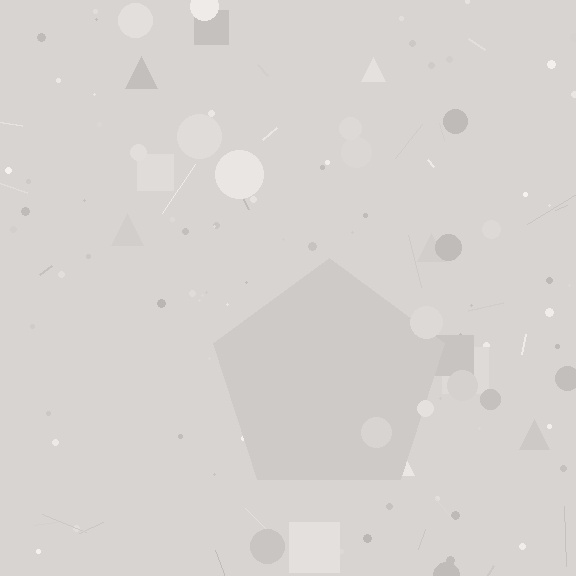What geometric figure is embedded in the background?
A pentagon is embedded in the background.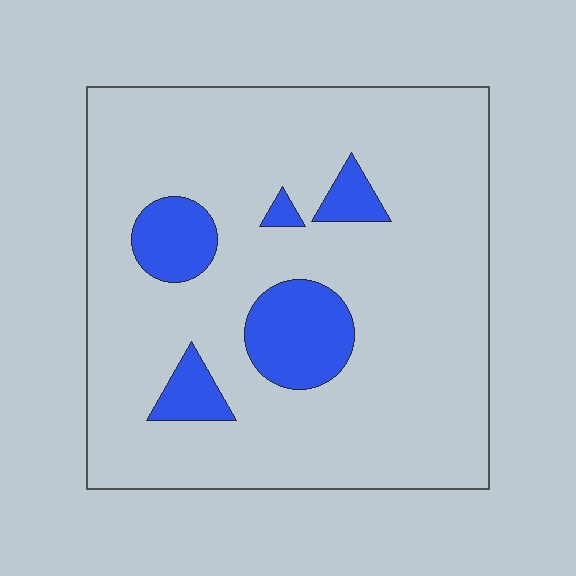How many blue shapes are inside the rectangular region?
5.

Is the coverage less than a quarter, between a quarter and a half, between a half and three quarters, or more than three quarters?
Less than a quarter.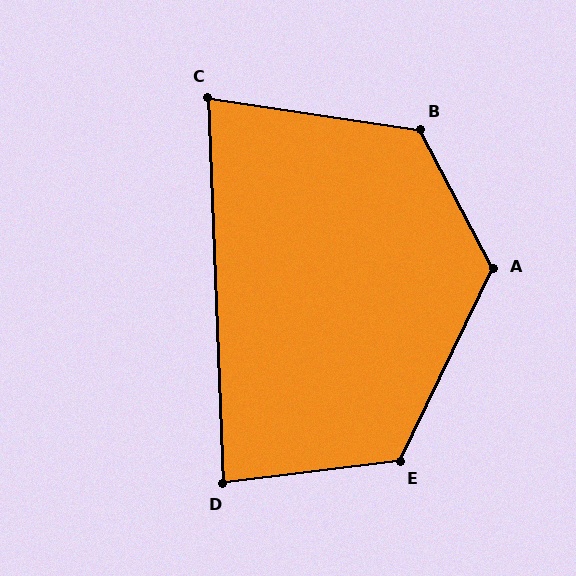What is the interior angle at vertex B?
Approximately 126 degrees (obtuse).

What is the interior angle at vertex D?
Approximately 85 degrees (acute).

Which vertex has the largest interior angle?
A, at approximately 126 degrees.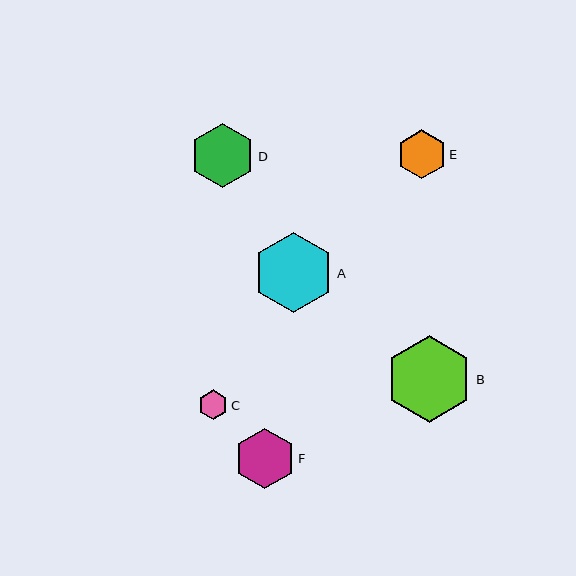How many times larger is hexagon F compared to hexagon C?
Hexagon F is approximately 2.0 times the size of hexagon C.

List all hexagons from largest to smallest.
From largest to smallest: B, A, D, F, E, C.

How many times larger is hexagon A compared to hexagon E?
Hexagon A is approximately 1.7 times the size of hexagon E.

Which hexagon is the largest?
Hexagon B is the largest with a size of approximately 87 pixels.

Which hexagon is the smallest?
Hexagon C is the smallest with a size of approximately 30 pixels.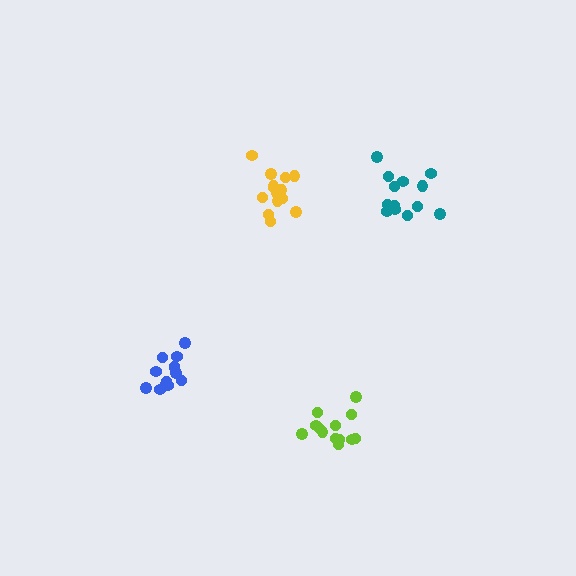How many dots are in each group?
Group 1: 13 dots, Group 2: 13 dots, Group 3: 14 dots, Group 4: 13 dots (53 total).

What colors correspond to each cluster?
The clusters are colored: lime, teal, yellow, blue.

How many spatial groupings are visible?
There are 4 spatial groupings.